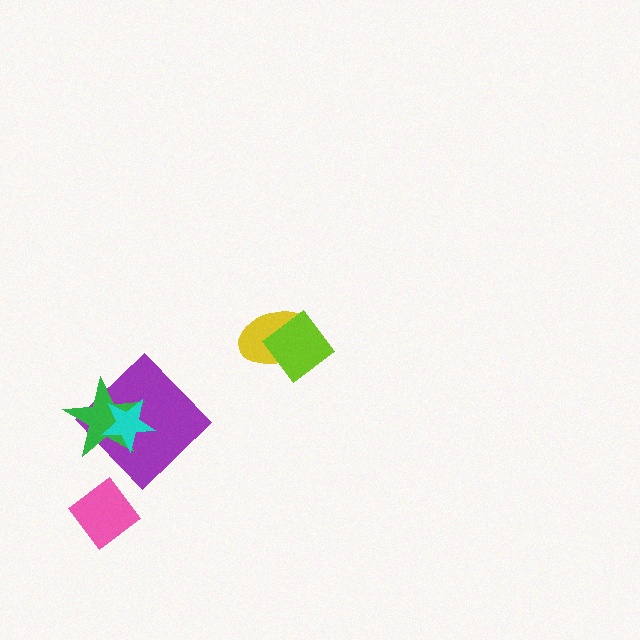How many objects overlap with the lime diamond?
1 object overlaps with the lime diamond.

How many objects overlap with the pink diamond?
0 objects overlap with the pink diamond.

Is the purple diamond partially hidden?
Yes, it is partially covered by another shape.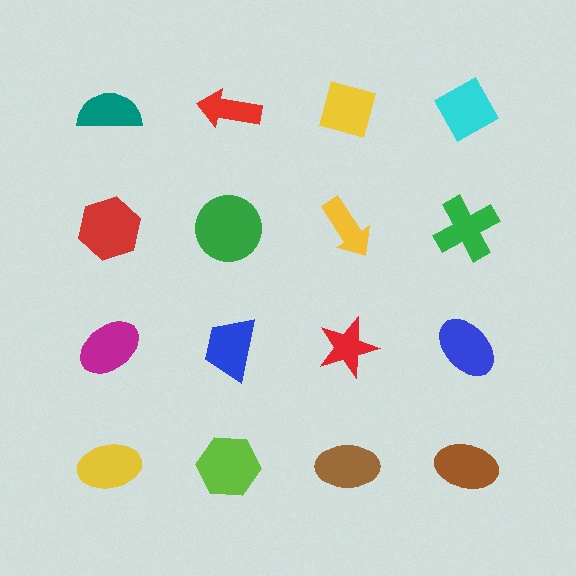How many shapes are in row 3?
4 shapes.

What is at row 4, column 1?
A yellow ellipse.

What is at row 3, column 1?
A magenta ellipse.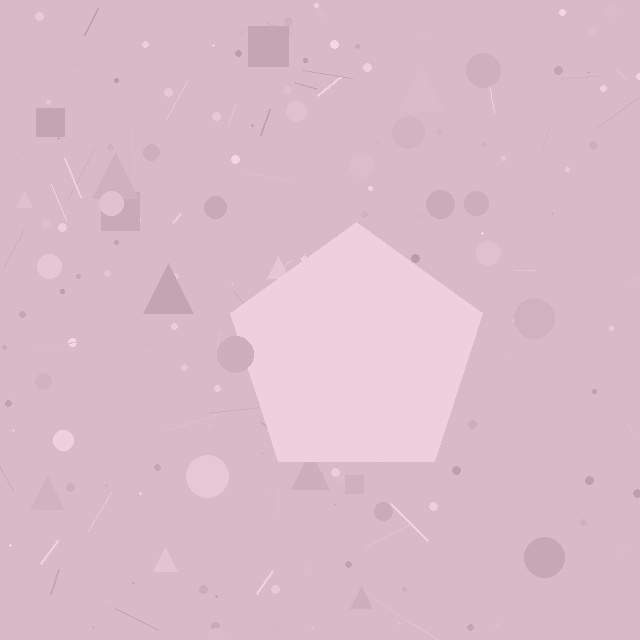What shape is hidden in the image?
A pentagon is hidden in the image.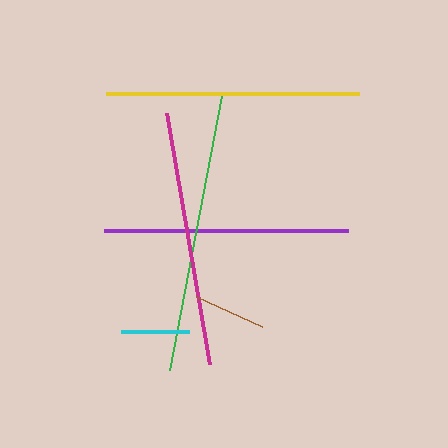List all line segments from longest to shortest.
From longest to shortest: green, magenta, yellow, purple, brown, cyan.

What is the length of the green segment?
The green segment is approximately 280 pixels long.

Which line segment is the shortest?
The cyan line is the shortest at approximately 68 pixels.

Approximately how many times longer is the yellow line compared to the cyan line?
The yellow line is approximately 3.7 times the length of the cyan line.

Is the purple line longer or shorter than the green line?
The green line is longer than the purple line.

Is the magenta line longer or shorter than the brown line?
The magenta line is longer than the brown line.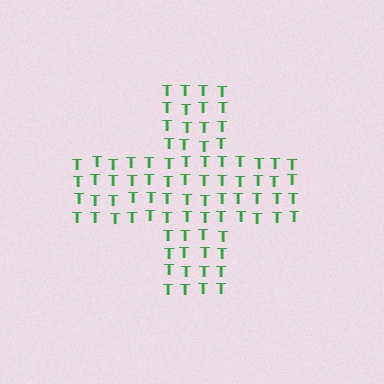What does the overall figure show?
The overall figure shows a cross.